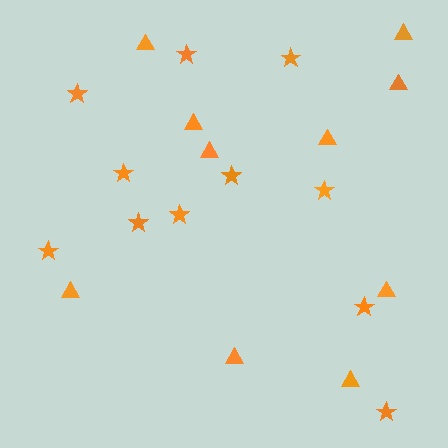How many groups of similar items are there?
There are 2 groups: one group of stars (11) and one group of triangles (10).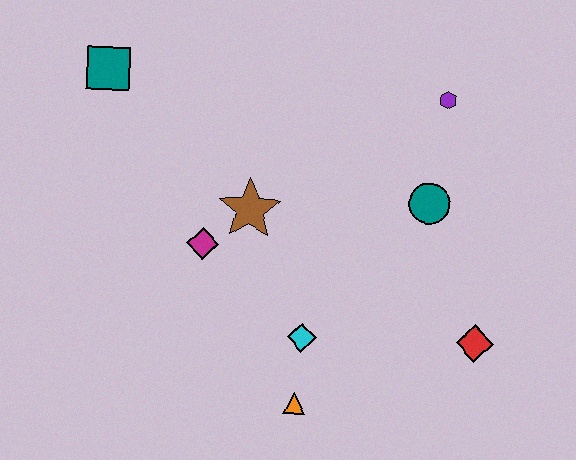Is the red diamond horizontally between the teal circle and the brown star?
No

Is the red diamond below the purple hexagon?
Yes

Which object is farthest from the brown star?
The red diamond is farthest from the brown star.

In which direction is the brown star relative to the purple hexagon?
The brown star is to the left of the purple hexagon.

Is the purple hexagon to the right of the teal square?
Yes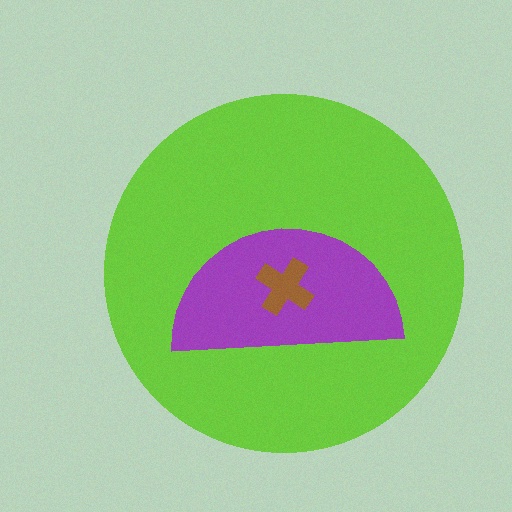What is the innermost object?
The brown cross.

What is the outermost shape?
The lime circle.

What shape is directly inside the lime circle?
The purple semicircle.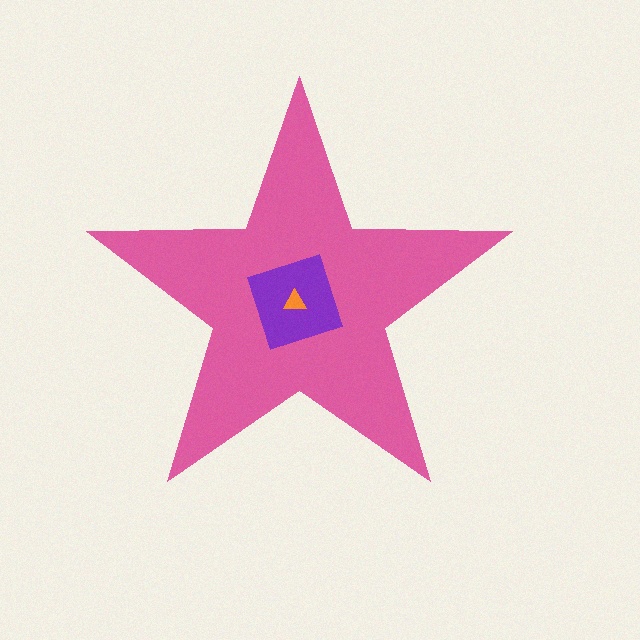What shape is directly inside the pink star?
The purple diamond.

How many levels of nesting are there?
3.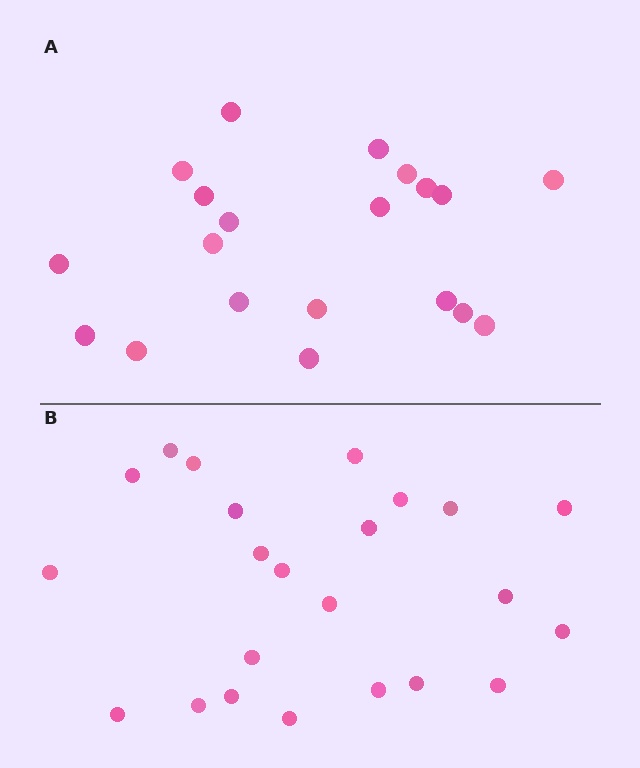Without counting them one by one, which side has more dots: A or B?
Region B (the bottom region) has more dots.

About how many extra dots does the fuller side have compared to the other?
Region B has just a few more — roughly 2 or 3 more dots than region A.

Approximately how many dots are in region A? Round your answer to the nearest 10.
About 20 dots.